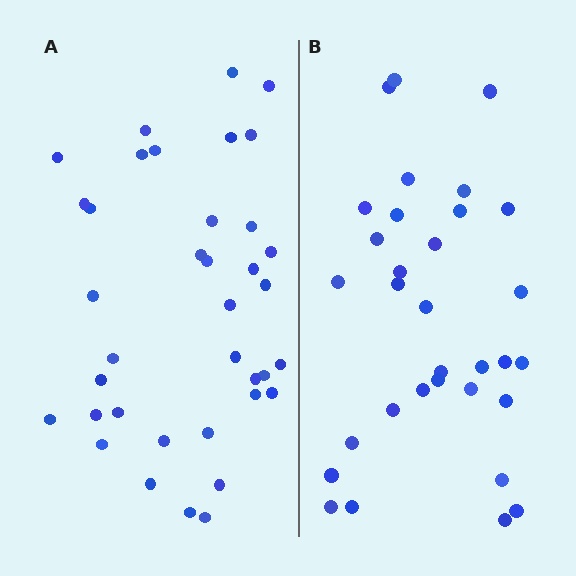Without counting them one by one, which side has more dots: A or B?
Region A (the left region) has more dots.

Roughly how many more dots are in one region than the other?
Region A has about 5 more dots than region B.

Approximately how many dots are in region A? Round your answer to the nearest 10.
About 40 dots. (The exact count is 37, which rounds to 40.)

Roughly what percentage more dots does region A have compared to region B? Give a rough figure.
About 15% more.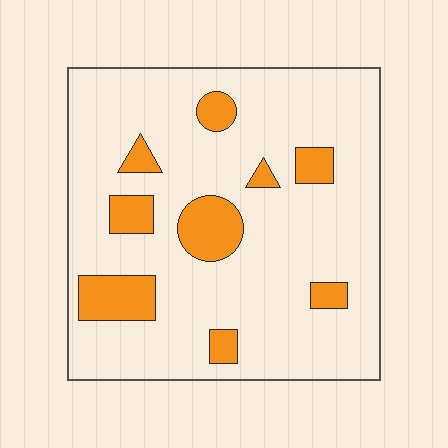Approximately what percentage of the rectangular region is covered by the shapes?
Approximately 15%.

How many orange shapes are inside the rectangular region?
9.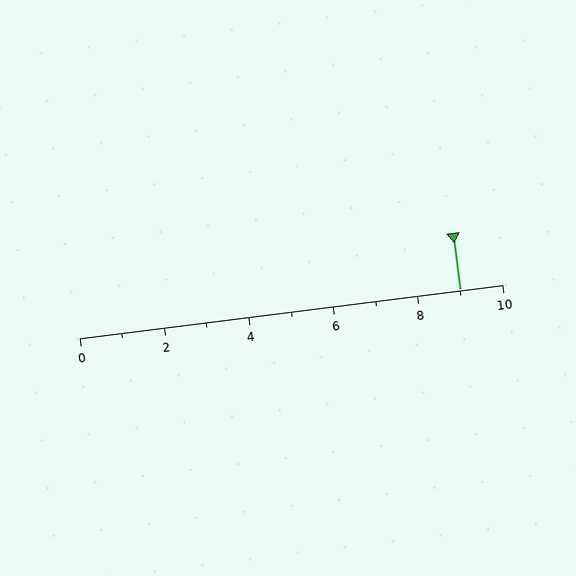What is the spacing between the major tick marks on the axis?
The major ticks are spaced 2 apart.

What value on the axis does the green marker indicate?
The marker indicates approximately 9.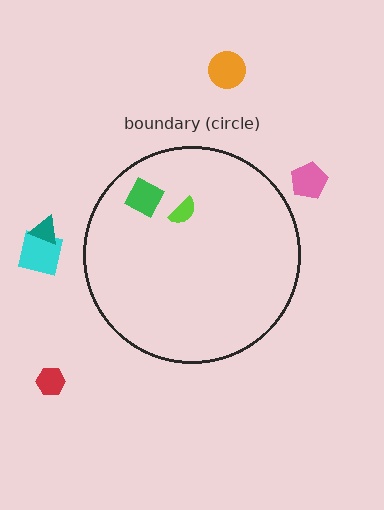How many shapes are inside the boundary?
2 inside, 5 outside.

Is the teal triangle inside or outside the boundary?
Outside.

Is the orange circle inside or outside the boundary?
Outside.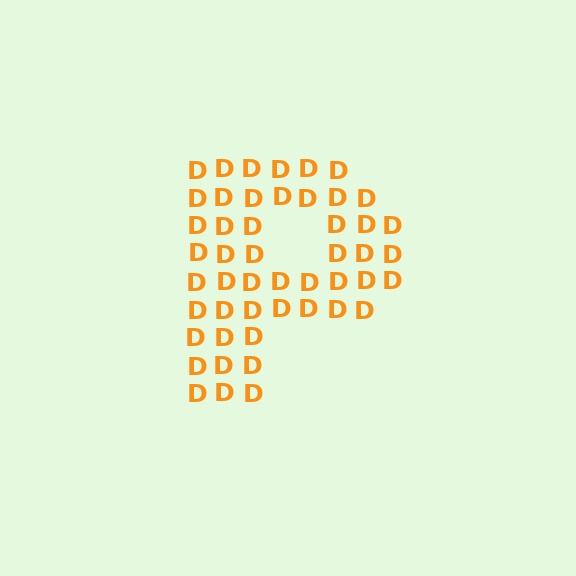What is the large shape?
The large shape is the letter P.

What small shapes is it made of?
It is made of small letter D's.